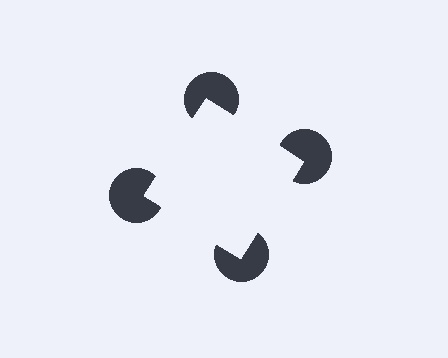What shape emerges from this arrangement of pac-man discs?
An illusory square — its edges are inferred from the aligned wedge cuts in the pac-man discs, not physically drawn.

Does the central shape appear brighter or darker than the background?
It typically appears slightly brighter than the background, even though no actual brightness change is drawn.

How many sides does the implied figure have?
4 sides.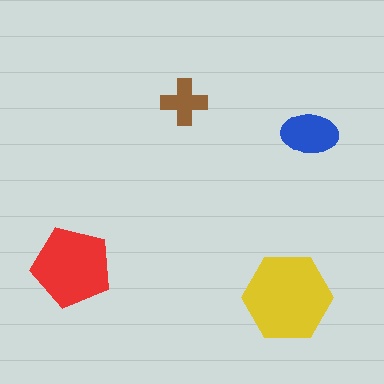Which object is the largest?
The yellow hexagon.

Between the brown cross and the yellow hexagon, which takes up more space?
The yellow hexagon.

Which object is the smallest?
The brown cross.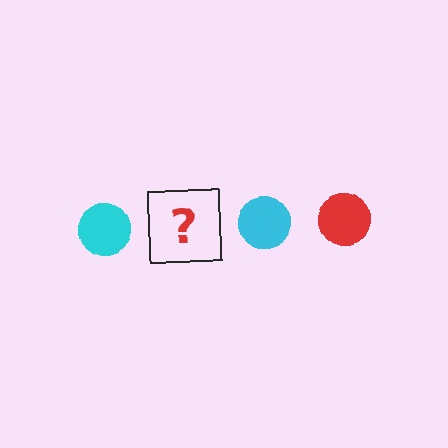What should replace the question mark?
The question mark should be replaced with a red circle.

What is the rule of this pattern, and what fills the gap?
The rule is that the pattern cycles through cyan, red circles. The gap should be filled with a red circle.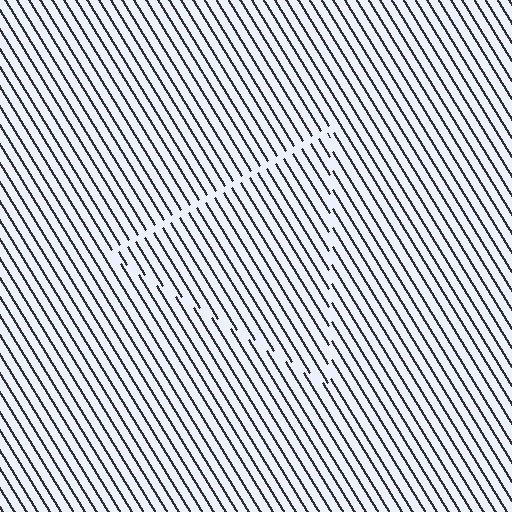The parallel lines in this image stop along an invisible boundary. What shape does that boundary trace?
An illusory triangle. The interior of the shape contains the same grating, shifted by half a period — the contour is defined by the phase discontinuity where line-ends from the inner and outer gratings abut.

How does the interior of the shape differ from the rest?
The interior of the shape contains the same grating, shifted by half a period — the contour is defined by the phase discontinuity where line-ends from the inner and outer gratings abut.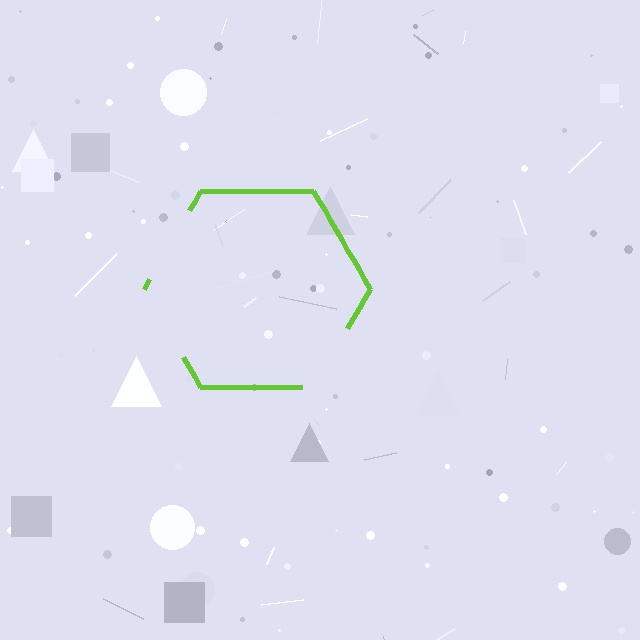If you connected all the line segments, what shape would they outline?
They would outline a hexagon.